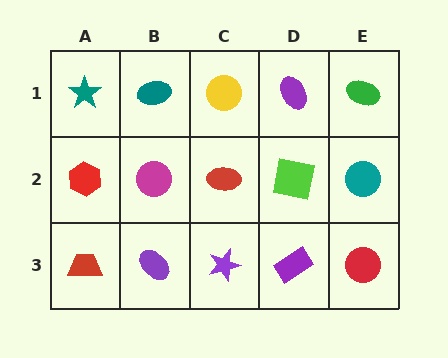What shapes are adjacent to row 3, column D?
A lime square (row 2, column D), a purple star (row 3, column C), a red circle (row 3, column E).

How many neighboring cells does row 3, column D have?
3.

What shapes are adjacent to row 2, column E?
A green ellipse (row 1, column E), a red circle (row 3, column E), a lime square (row 2, column D).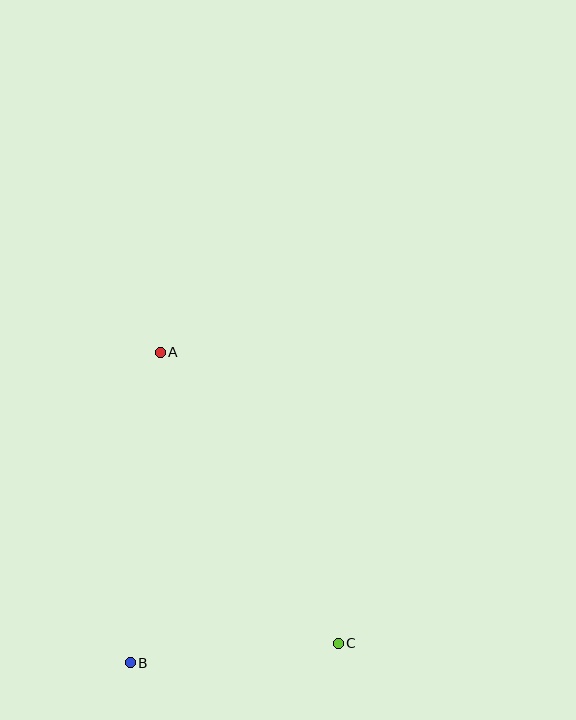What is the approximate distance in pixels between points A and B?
The distance between A and B is approximately 312 pixels.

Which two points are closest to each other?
Points B and C are closest to each other.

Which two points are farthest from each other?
Points A and C are farthest from each other.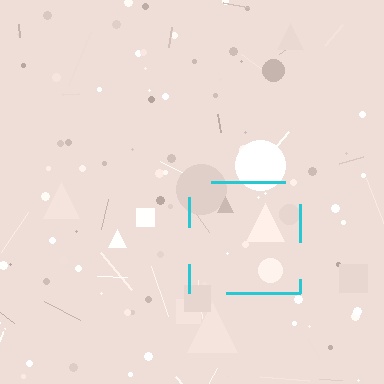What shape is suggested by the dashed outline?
The dashed outline suggests a square.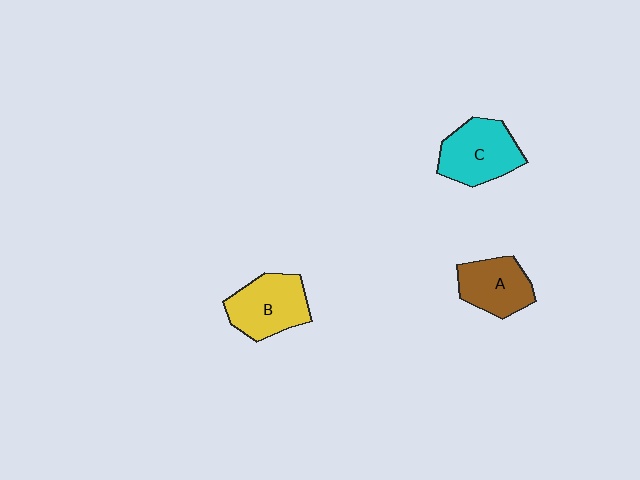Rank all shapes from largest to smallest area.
From largest to smallest: C (cyan), B (yellow), A (brown).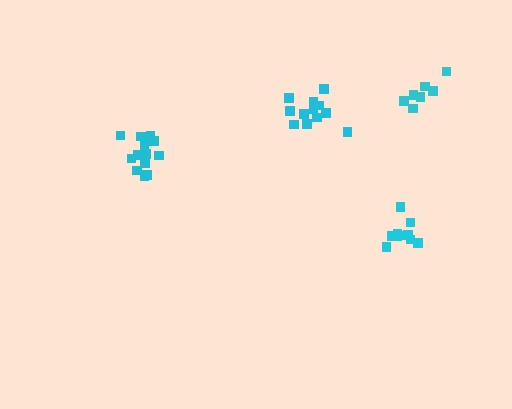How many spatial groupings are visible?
There are 4 spatial groupings.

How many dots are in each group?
Group 1: 10 dots, Group 2: 13 dots, Group 3: 7 dots, Group 4: 13 dots (43 total).